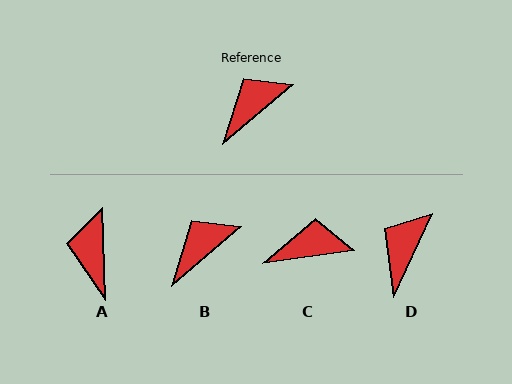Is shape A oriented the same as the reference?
No, it is off by about 52 degrees.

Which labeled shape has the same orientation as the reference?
B.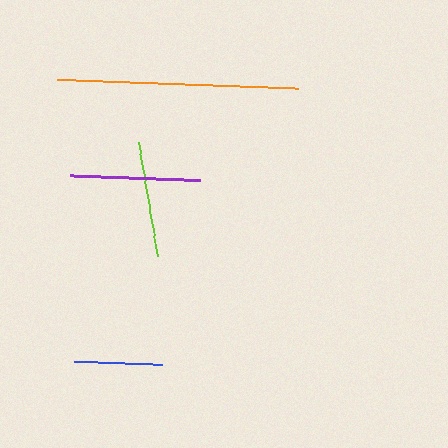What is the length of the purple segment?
The purple segment is approximately 130 pixels long.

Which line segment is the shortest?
The blue line is the shortest at approximately 88 pixels.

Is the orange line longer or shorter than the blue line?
The orange line is longer than the blue line.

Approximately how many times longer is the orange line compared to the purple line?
The orange line is approximately 1.9 times the length of the purple line.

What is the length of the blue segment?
The blue segment is approximately 88 pixels long.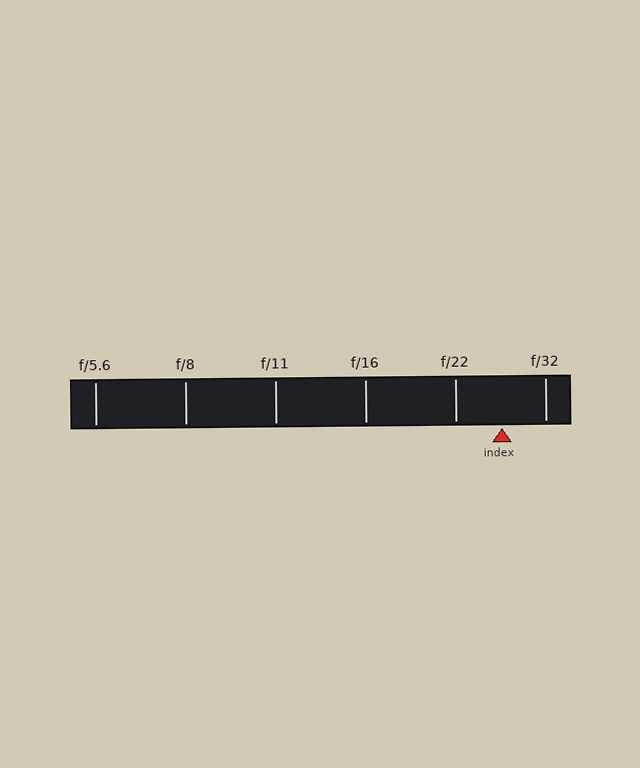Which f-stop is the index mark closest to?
The index mark is closest to f/32.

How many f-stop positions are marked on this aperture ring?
There are 6 f-stop positions marked.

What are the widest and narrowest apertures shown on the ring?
The widest aperture shown is f/5.6 and the narrowest is f/32.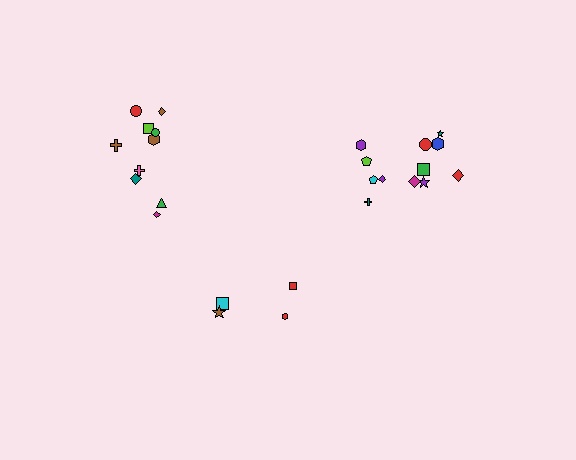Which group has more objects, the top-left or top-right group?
The top-right group.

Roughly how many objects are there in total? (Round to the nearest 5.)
Roughly 25 objects in total.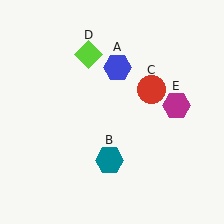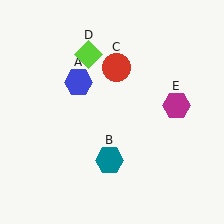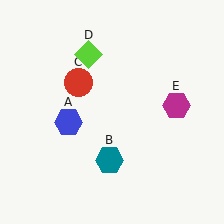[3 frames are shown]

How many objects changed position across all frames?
2 objects changed position: blue hexagon (object A), red circle (object C).